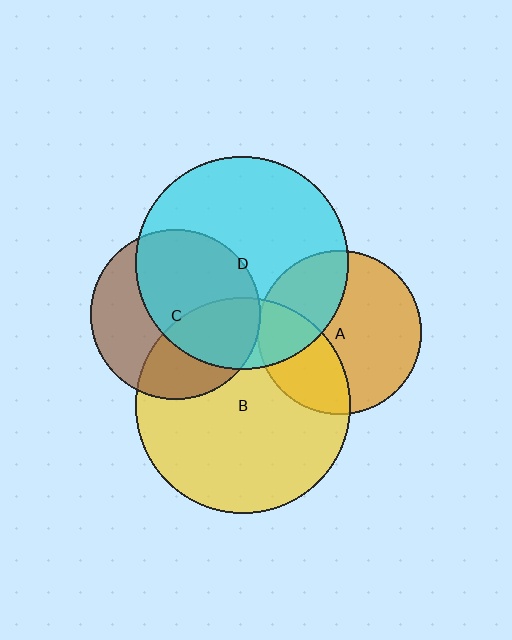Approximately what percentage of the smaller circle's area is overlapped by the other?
Approximately 40%.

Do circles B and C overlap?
Yes.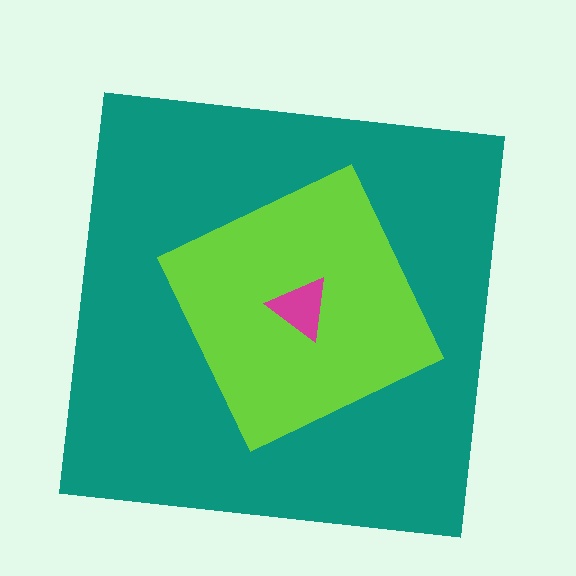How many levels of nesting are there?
3.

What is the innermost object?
The magenta triangle.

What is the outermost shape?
The teal square.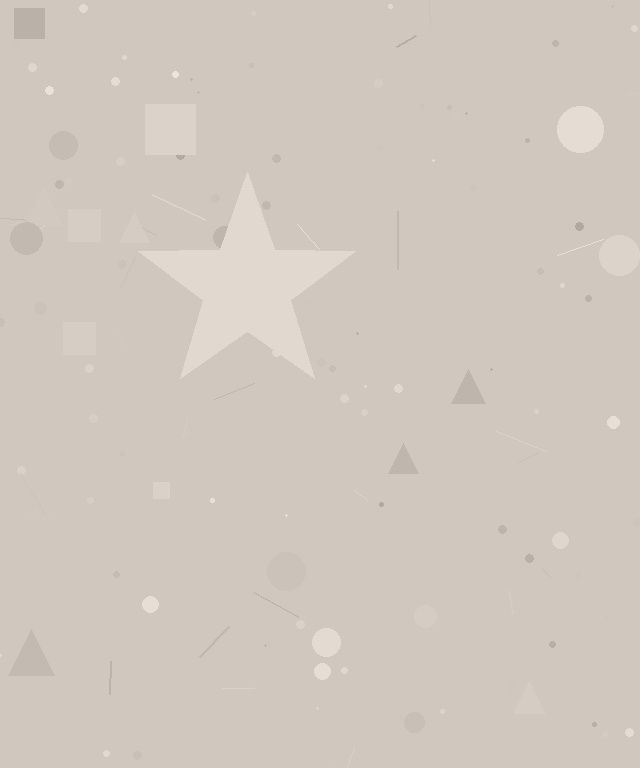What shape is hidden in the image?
A star is hidden in the image.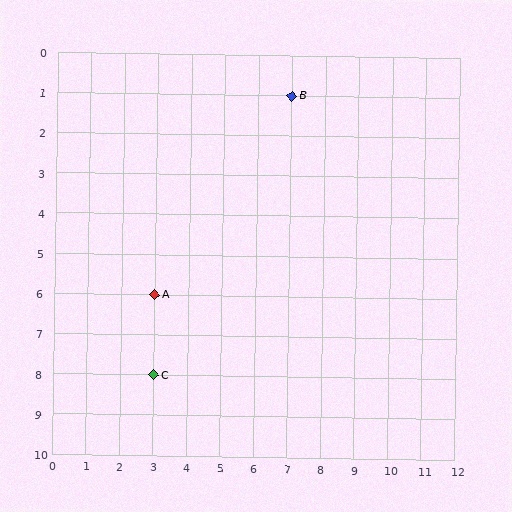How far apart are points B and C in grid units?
Points B and C are 4 columns and 7 rows apart (about 8.1 grid units diagonally).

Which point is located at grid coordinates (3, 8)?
Point C is at (3, 8).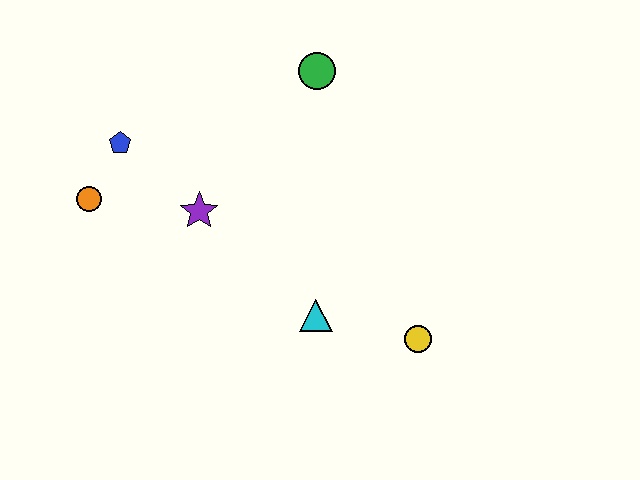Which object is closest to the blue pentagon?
The orange circle is closest to the blue pentagon.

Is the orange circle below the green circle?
Yes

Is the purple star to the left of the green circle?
Yes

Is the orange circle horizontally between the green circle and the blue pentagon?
No